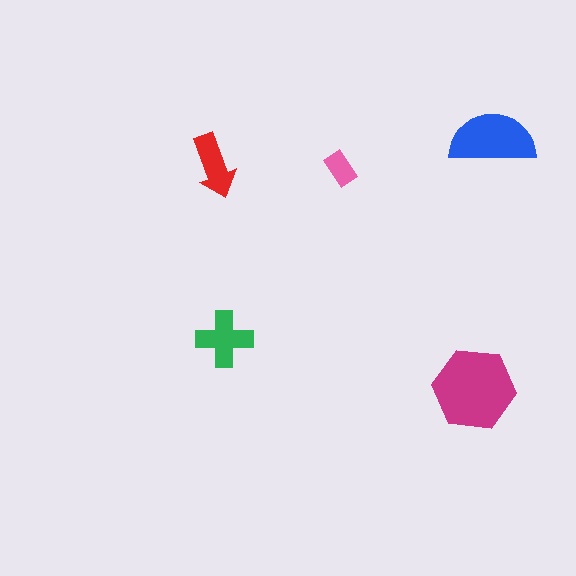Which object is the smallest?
The pink rectangle.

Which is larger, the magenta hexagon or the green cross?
The magenta hexagon.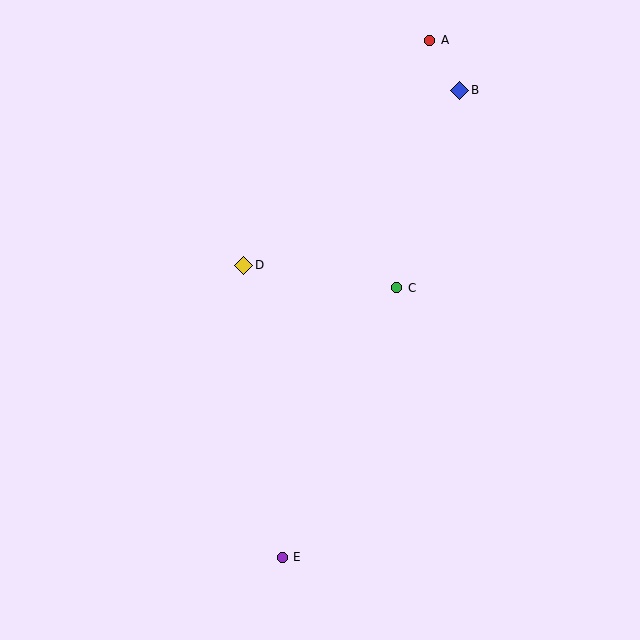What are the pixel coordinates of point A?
Point A is at (430, 40).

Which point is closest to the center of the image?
Point C at (397, 288) is closest to the center.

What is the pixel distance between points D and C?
The distance between D and C is 155 pixels.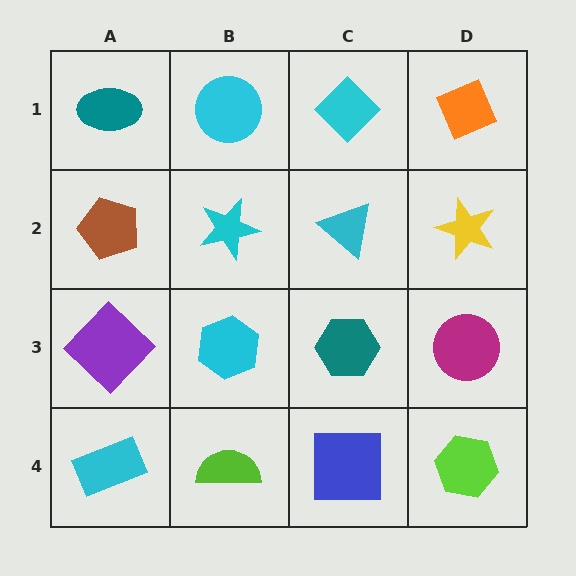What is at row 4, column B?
A lime semicircle.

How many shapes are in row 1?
4 shapes.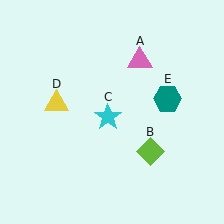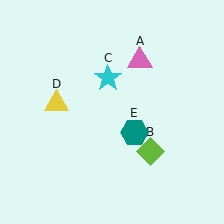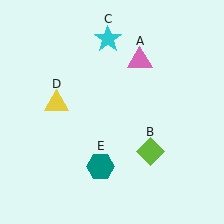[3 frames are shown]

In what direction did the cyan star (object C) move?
The cyan star (object C) moved up.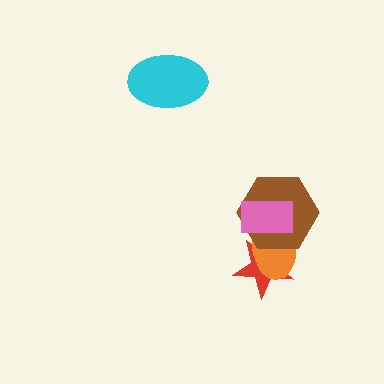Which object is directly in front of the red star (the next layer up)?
The orange ellipse is directly in front of the red star.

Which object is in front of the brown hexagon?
The pink rectangle is in front of the brown hexagon.